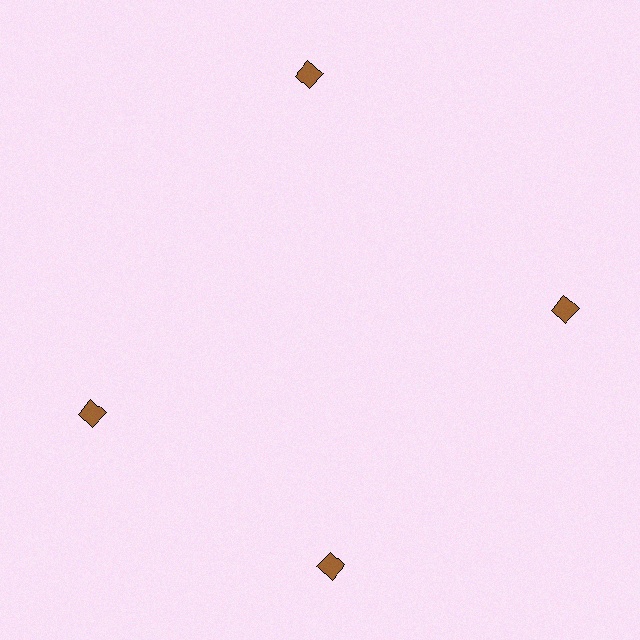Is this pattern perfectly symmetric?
No. The 4 brown squares are arranged in a ring, but one element near the 9 o'clock position is rotated out of alignment along the ring, breaking the 4-fold rotational symmetry.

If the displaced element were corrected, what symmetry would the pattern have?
It would have 4-fold rotational symmetry — the pattern would map onto itself every 90 degrees.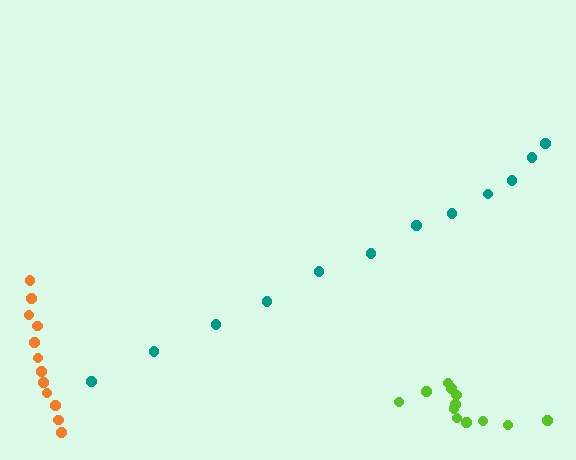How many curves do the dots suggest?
There are 3 distinct paths.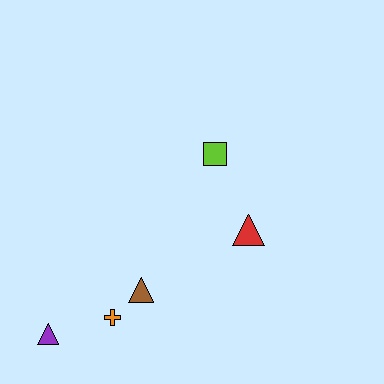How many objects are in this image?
There are 5 objects.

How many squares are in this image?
There is 1 square.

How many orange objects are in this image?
There is 1 orange object.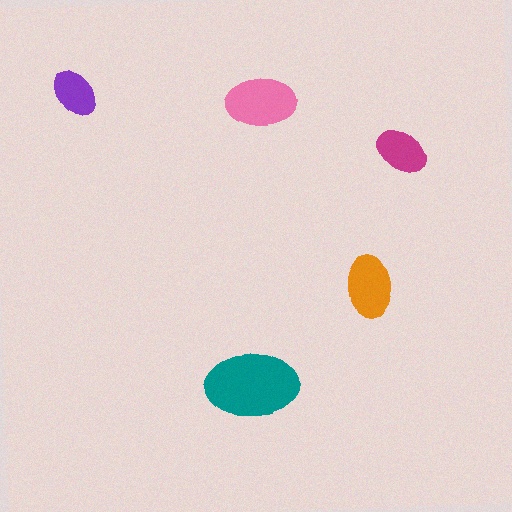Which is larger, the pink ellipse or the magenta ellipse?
The pink one.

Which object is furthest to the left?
The purple ellipse is leftmost.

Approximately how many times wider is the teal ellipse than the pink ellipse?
About 1.5 times wider.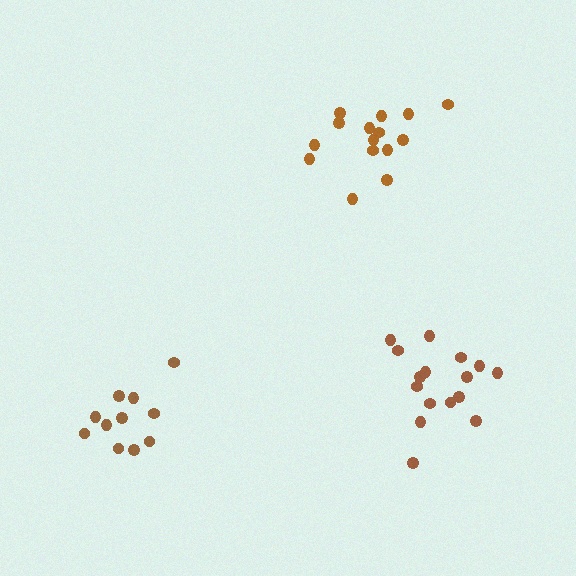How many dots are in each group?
Group 1: 11 dots, Group 2: 16 dots, Group 3: 15 dots (42 total).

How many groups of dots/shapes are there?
There are 3 groups.